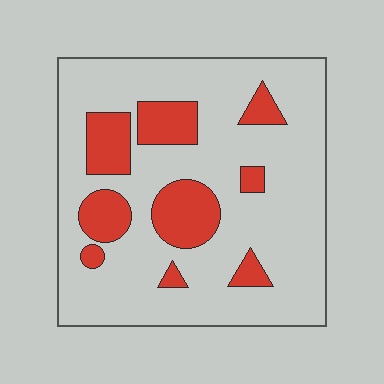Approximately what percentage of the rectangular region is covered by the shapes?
Approximately 20%.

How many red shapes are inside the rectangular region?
9.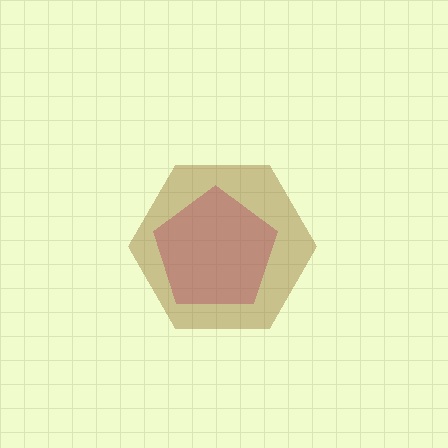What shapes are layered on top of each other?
The layered shapes are: a magenta pentagon, a brown hexagon.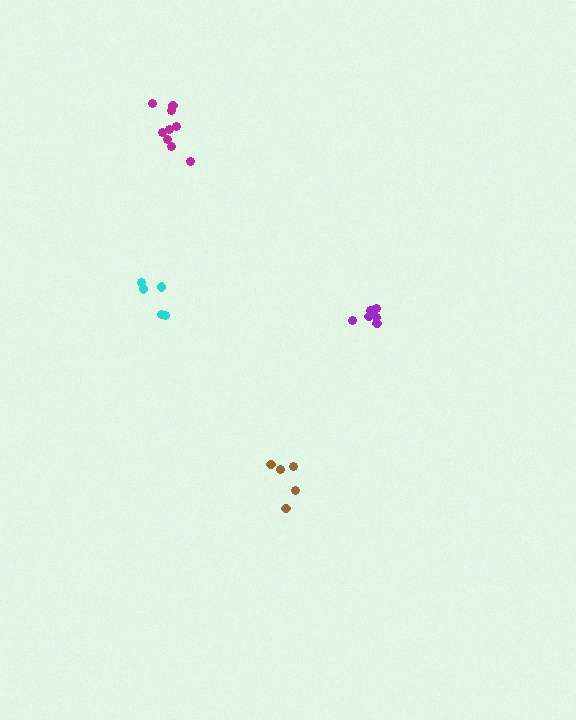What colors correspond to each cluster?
The clusters are colored: brown, purple, cyan, magenta.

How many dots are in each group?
Group 1: 5 dots, Group 2: 7 dots, Group 3: 5 dots, Group 4: 9 dots (26 total).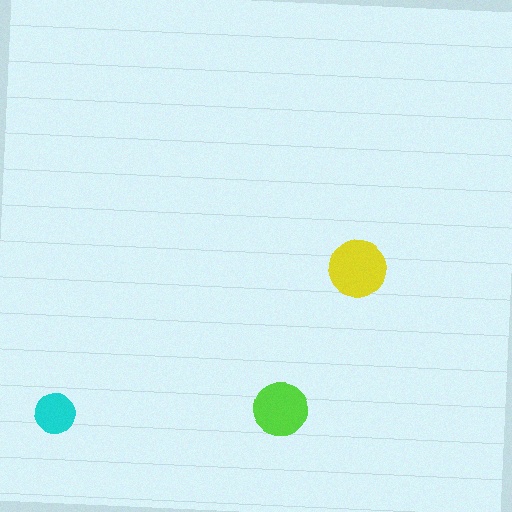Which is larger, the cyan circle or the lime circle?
The lime one.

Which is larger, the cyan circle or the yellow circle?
The yellow one.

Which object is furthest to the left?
The cyan circle is leftmost.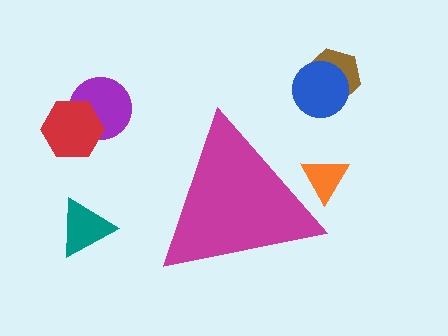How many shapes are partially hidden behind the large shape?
1 shape is partially hidden.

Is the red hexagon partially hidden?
No, the red hexagon is fully visible.